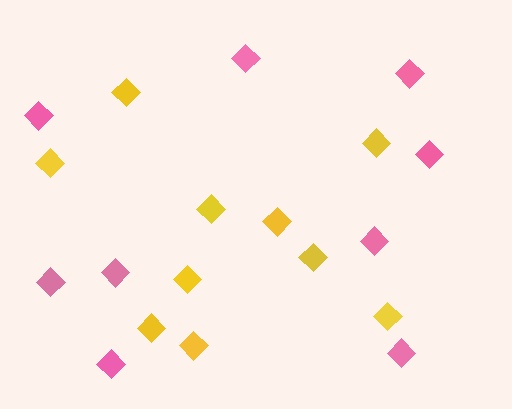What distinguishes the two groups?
There are 2 groups: one group of yellow diamonds (10) and one group of pink diamonds (9).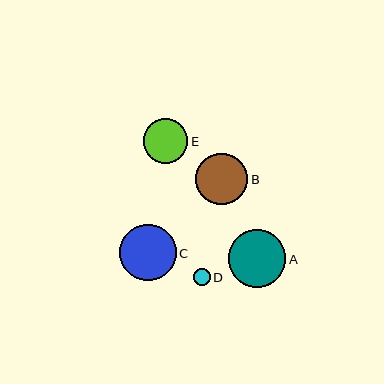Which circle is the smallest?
Circle D is the smallest with a size of approximately 17 pixels.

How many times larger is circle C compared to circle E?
Circle C is approximately 1.3 times the size of circle E.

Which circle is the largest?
Circle A is the largest with a size of approximately 57 pixels.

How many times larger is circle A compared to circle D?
Circle A is approximately 3.4 times the size of circle D.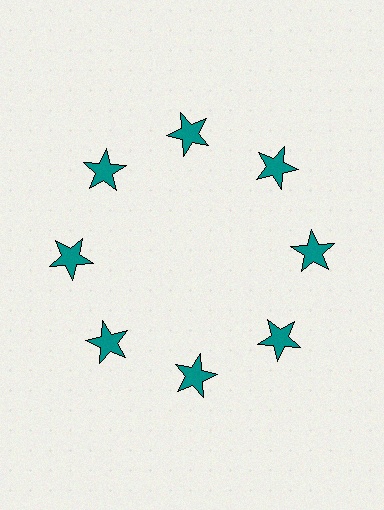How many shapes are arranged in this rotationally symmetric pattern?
There are 8 shapes, arranged in 8 groups of 1.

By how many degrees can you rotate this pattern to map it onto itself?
The pattern maps onto itself every 45 degrees of rotation.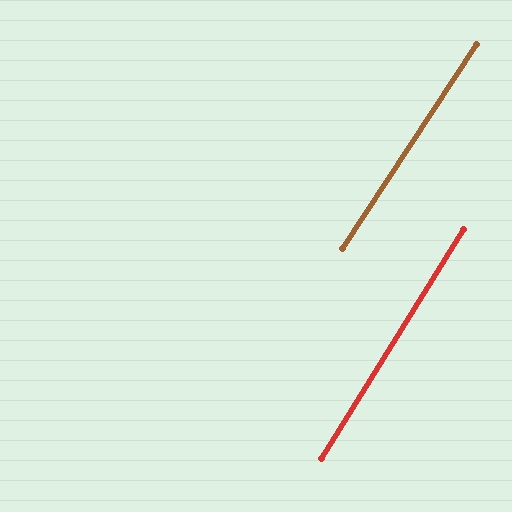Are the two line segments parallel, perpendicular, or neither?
Parallel — their directions differ by only 1.3°.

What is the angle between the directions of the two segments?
Approximately 1 degree.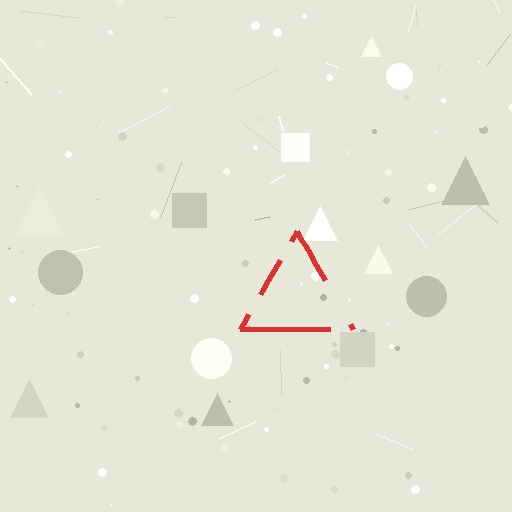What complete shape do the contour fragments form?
The contour fragments form a triangle.